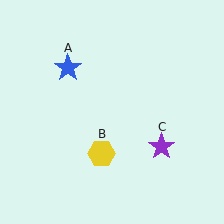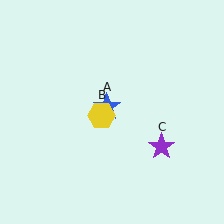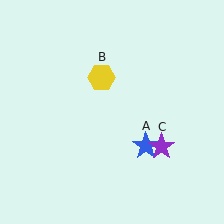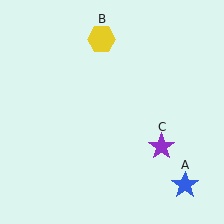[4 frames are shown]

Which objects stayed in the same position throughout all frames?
Purple star (object C) remained stationary.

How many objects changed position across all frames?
2 objects changed position: blue star (object A), yellow hexagon (object B).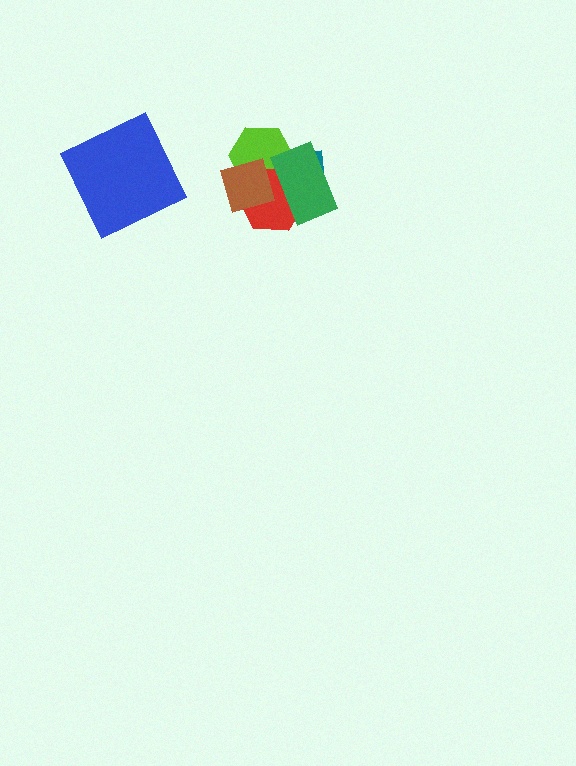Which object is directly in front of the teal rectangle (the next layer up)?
The lime hexagon is directly in front of the teal rectangle.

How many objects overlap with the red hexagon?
4 objects overlap with the red hexagon.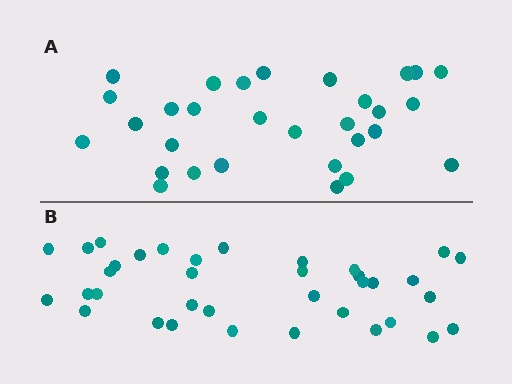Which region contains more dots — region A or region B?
Region B (the bottom region) has more dots.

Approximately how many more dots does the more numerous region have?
Region B has about 6 more dots than region A.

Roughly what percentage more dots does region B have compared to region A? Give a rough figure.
About 20% more.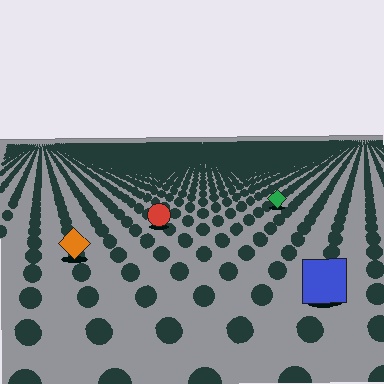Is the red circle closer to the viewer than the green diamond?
Yes. The red circle is closer — you can tell from the texture gradient: the ground texture is coarser near it.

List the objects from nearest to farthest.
From nearest to farthest: the blue square, the orange diamond, the red circle, the green diamond.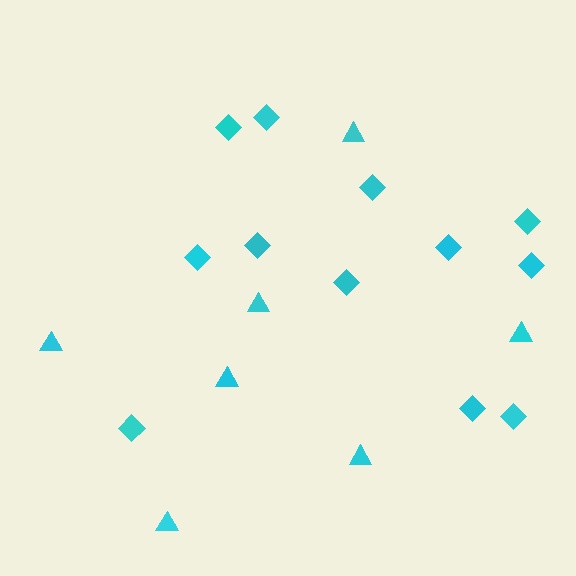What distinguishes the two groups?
There are 2 groups: one group of diamonds (12) and one group of triangles (7).